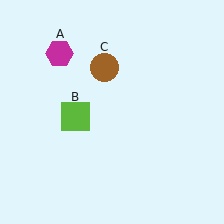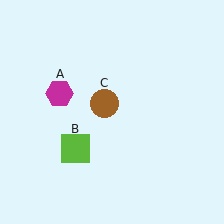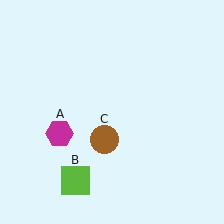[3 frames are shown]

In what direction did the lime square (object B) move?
The lime square (object B) moved down.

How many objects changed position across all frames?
3 objects changed position: magenta hexagon (object A), lime square (object B), brown circle (object C).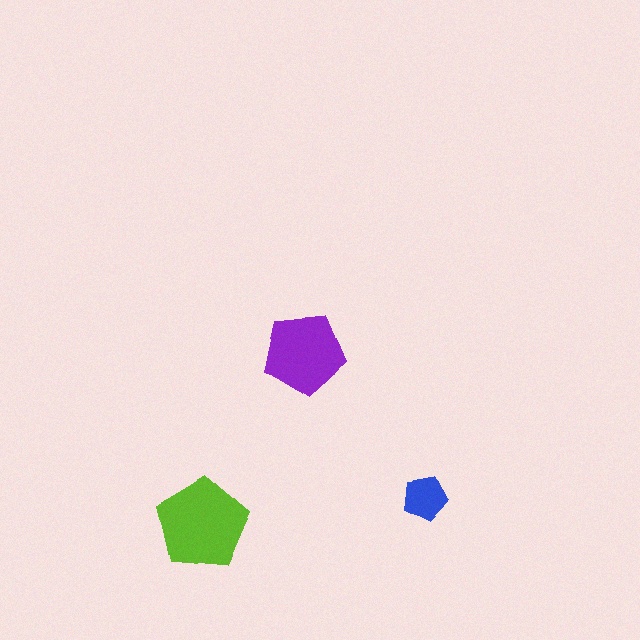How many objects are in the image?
There are 3 objects in the image.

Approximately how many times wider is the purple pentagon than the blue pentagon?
About 2 times wider.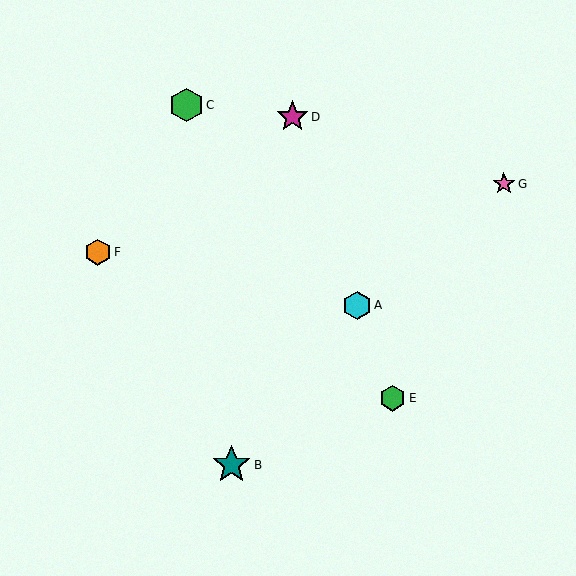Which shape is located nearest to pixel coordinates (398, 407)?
The green hexagon (labeled E) at (393, 398) is nearest to that location.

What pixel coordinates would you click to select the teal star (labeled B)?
Click at (231, 465) to select the teal star B.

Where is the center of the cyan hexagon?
The center of the cyan hexagon is at (357, 305).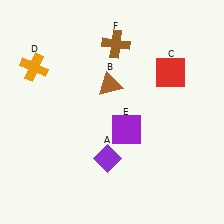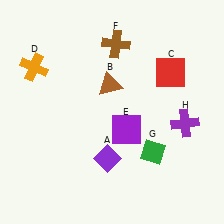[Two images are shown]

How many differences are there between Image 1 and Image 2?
There are 2 differences between the two images.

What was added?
A green diamond (G), a purple cross (H) were added in Image 2.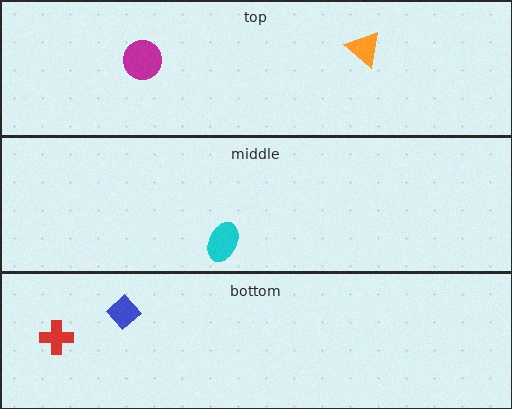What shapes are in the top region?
The orange triangle, the magenta circle.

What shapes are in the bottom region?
The red cross, the blue diamond.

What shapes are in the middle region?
The cyan ellipse.